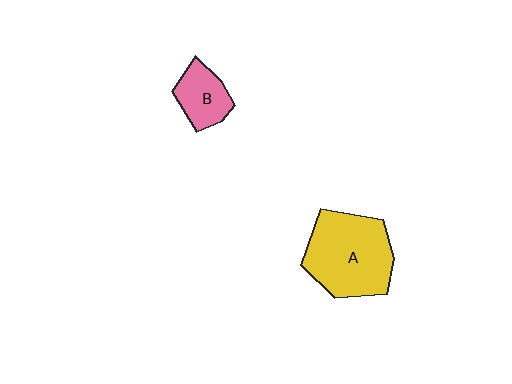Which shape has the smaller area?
Shape B (pink).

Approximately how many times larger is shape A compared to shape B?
Approximately 2.3 times.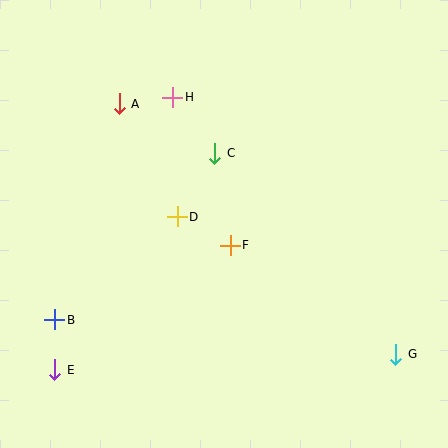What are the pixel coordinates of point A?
Point A is at (119, 104).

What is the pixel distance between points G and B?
The distance between G and B is 343 pixels.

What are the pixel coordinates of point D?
Point D is at (177, 217).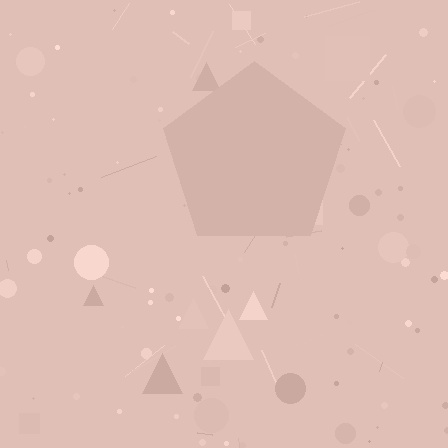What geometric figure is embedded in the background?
A pentagon is embedded in the background.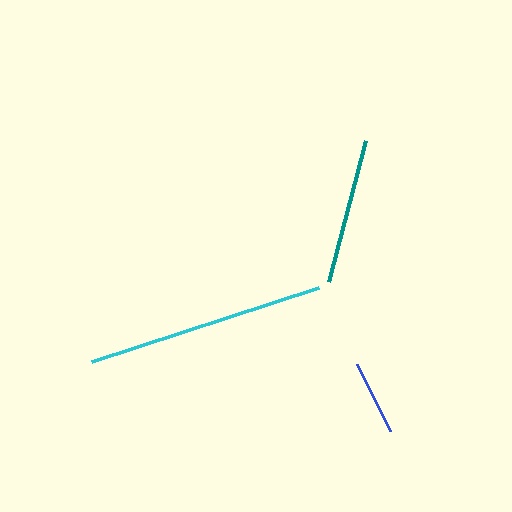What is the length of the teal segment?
The teal segment is approximately 146 pixels long.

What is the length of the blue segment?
The blue segment is approximately 75 pixels long.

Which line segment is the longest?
The cyan line is the longest at approximately 239 pixels.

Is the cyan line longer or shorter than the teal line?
The cyan line is longer than the teal line.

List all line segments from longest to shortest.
From longest to shortest: cyan, teal, blue.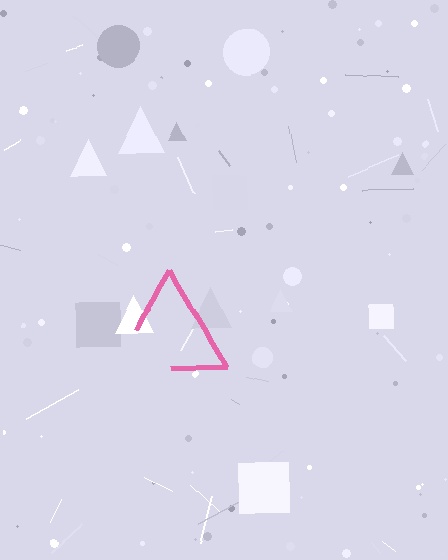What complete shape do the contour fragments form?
The contour fragments form a triangle.